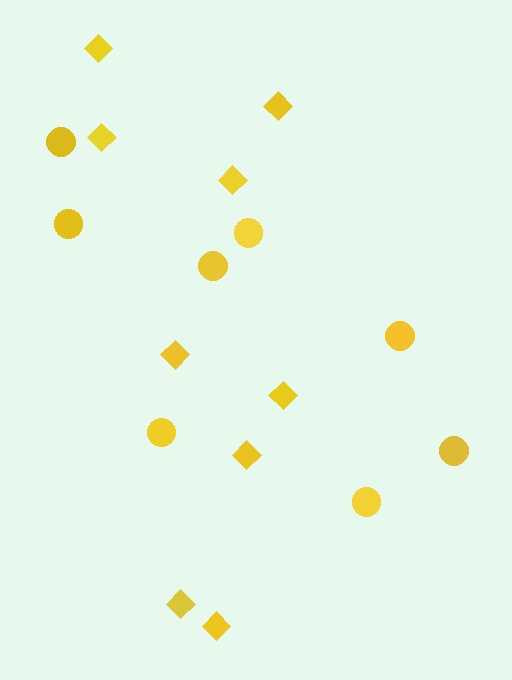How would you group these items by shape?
There are 2 groups: one group of diamonds (9) and one group of circles (8).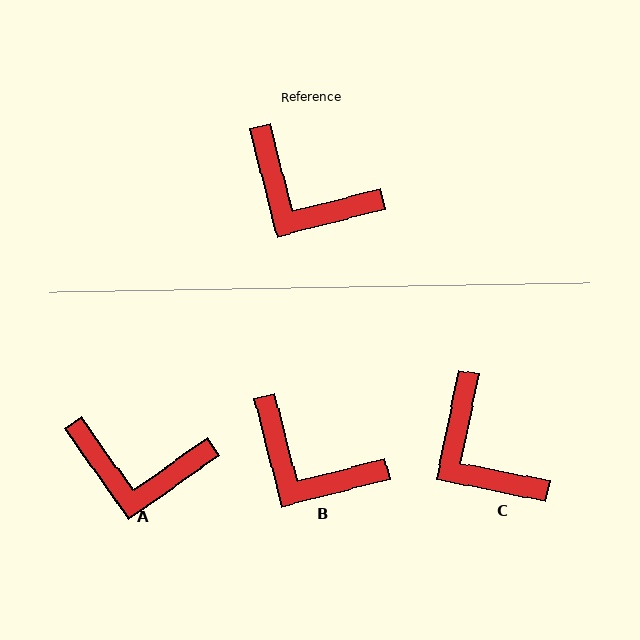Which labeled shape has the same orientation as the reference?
B.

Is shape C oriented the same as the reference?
No, it is off by about 26 degrees.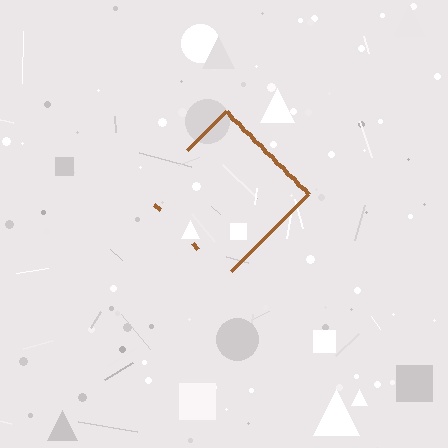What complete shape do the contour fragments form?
The contour fragments form a diamond.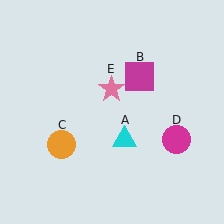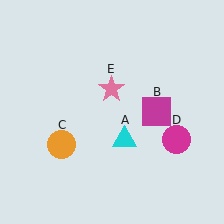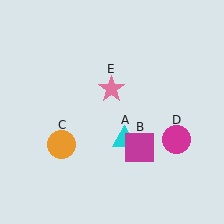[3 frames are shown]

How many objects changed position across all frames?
1 object changed position: magenta square (object B).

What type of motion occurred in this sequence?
The magenta square (object B) rotated clockwise around the center of the scene.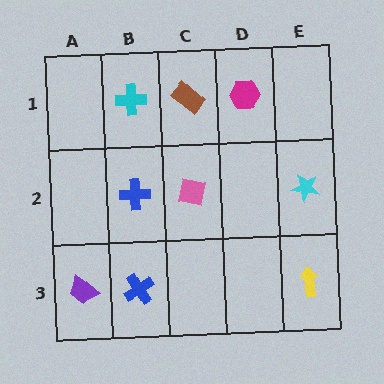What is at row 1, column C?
A brown rectangle.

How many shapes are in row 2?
3 shapes.